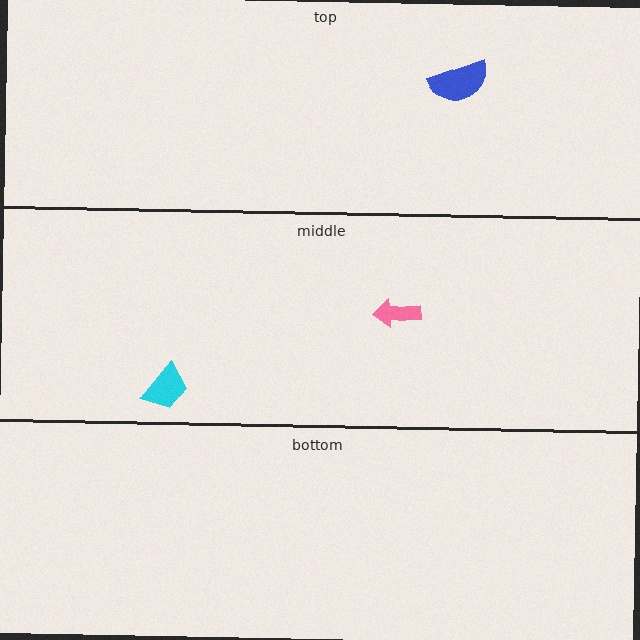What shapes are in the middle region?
The cyan trapezoid, the pink arrow.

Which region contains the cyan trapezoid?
The middle region.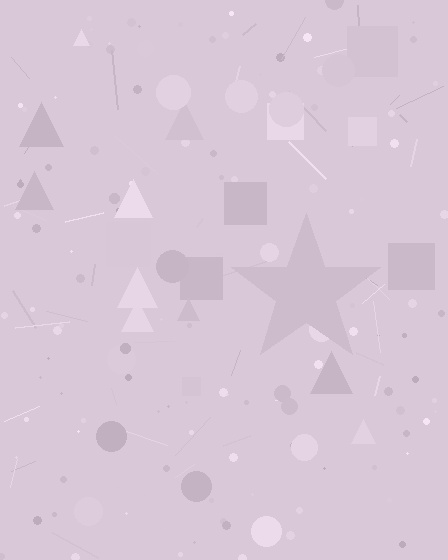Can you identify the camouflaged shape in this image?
The camouflaged shape is a star.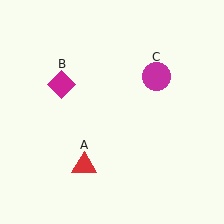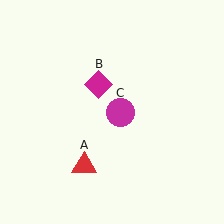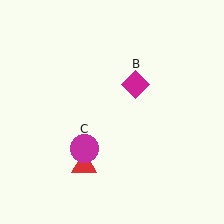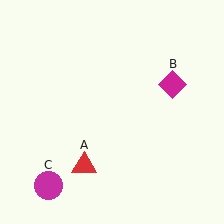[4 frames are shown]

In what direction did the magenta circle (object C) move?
The magenta circle (object C) moved down and to the left.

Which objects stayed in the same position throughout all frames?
Red triangle (object A) remained stationary.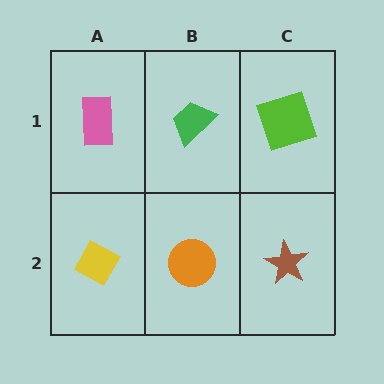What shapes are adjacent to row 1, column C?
A brown star (row 2, column C), a green trapezoid (row 1, column B).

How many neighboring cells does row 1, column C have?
2.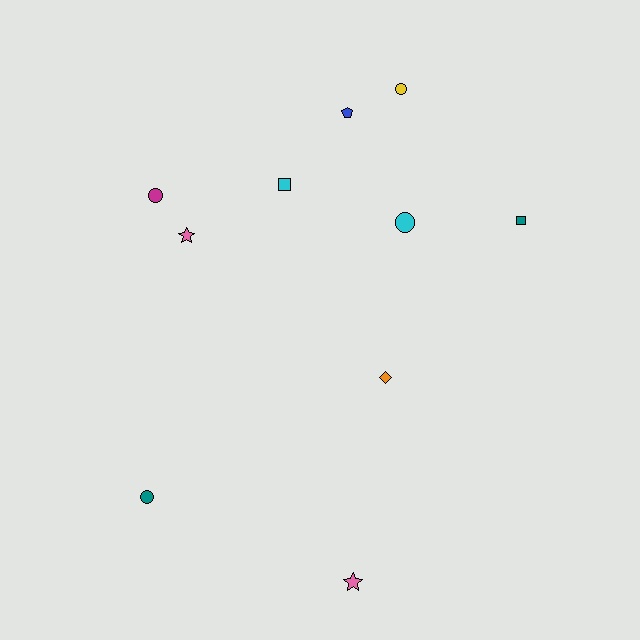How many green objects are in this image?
There are no green objects.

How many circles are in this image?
There are 4 circles.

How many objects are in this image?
There are 10 objects.